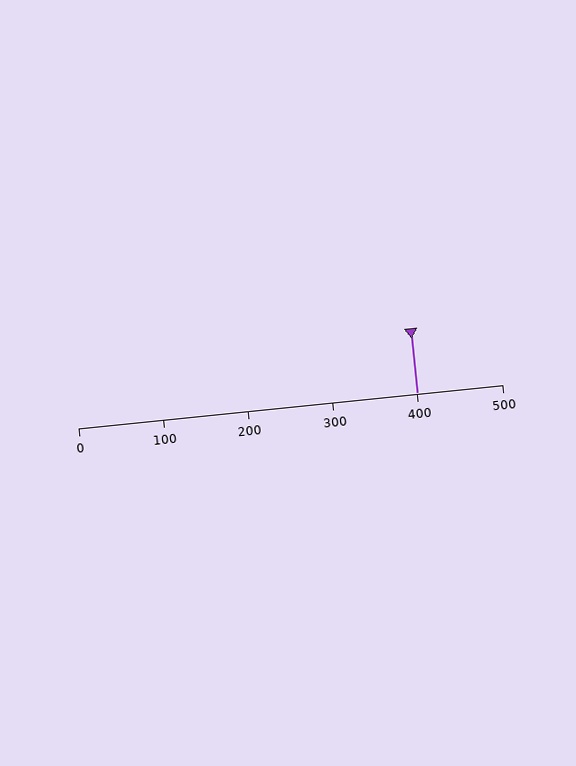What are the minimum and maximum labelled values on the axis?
The axis runs from 0 to 500.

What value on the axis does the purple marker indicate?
The marker indicates approximately 400.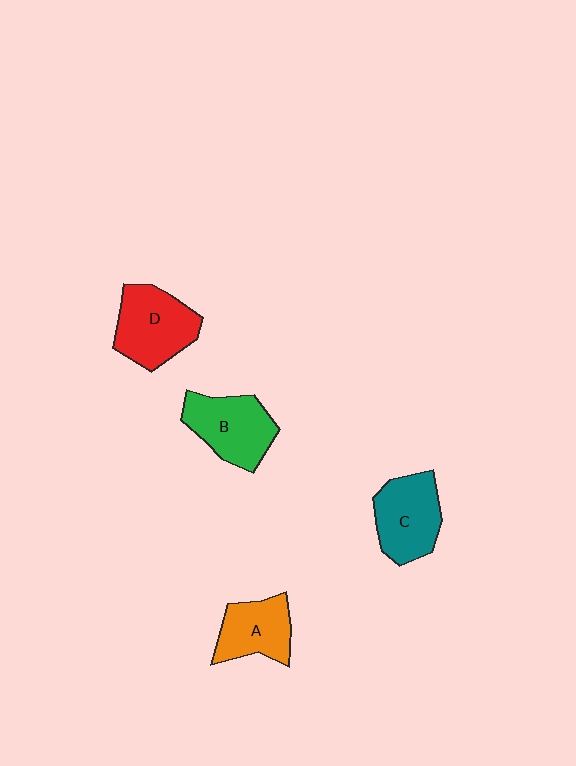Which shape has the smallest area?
Shape A (orange).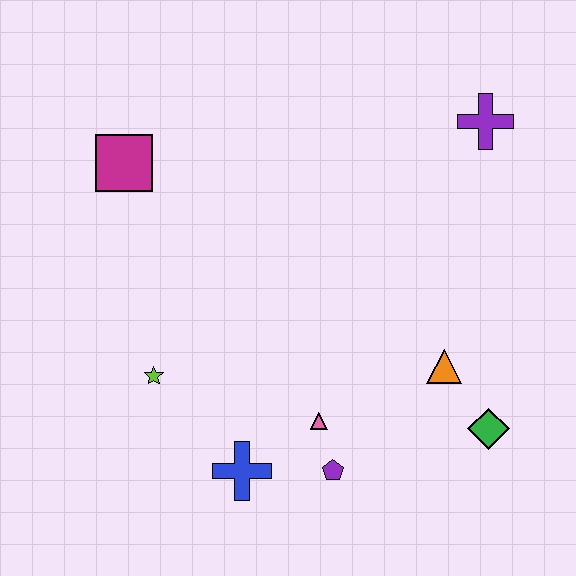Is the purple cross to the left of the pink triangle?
No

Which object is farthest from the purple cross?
The blue cross is farthest from the purple cross.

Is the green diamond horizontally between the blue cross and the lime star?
No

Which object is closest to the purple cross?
The orange triangle is closest to the purple cross.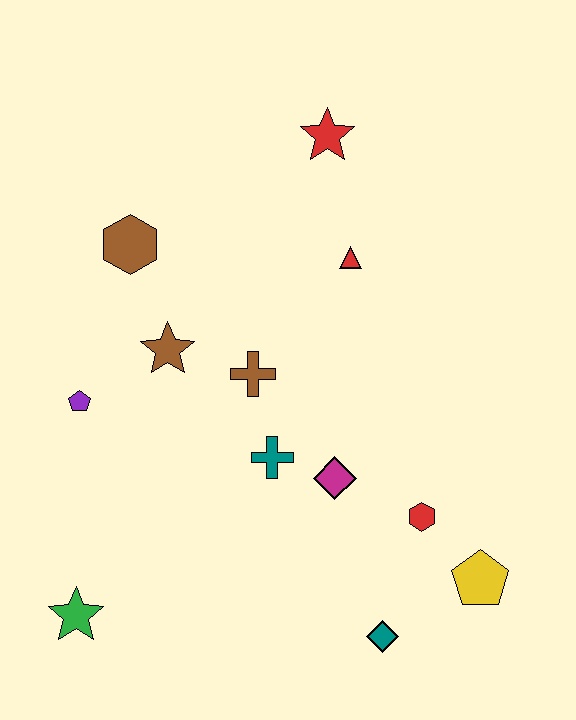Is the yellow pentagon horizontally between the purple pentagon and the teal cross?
No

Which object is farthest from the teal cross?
The red star is farthest from the teal cross.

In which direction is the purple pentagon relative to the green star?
The purple pentagon is above the green star.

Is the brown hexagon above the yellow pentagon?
Yes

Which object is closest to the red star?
The red triangle is closest to the red star.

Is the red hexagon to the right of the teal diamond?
Yes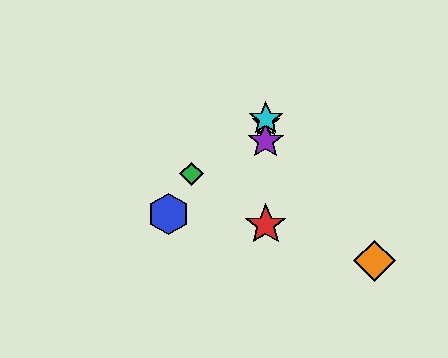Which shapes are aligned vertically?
The red star, the yellow star, the purple star, the cyan star are aligned vertically.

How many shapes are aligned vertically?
4 shapes (the red star, the yellow star, the purple star, the cyan star) are aligned vertically.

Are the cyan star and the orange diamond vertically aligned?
No, the cyan star is at x≈266 and the orange diamond is at x≈375.